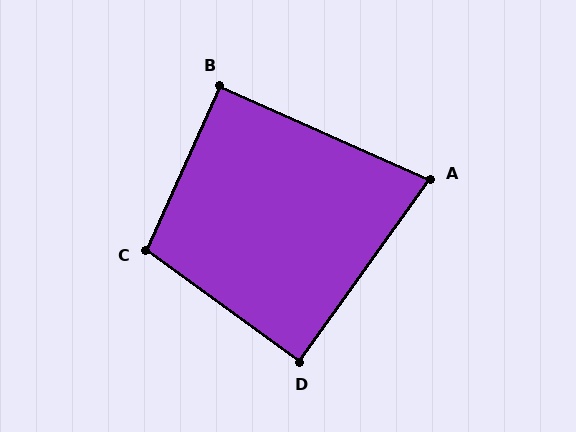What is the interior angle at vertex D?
Approximately 90 degrees (approximately right).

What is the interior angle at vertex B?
Approximately 90 degrees (approximately right).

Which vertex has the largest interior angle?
C, at approximately 102 degrees.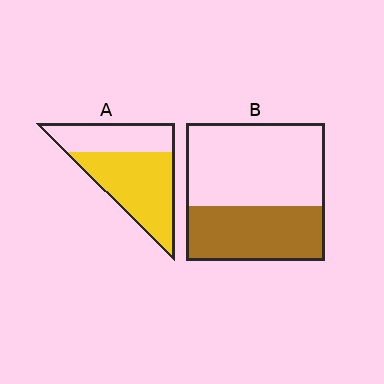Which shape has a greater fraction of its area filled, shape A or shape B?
Shape A.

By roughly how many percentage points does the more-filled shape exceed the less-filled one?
By roughly 25 percentage points (A over B).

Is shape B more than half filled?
No.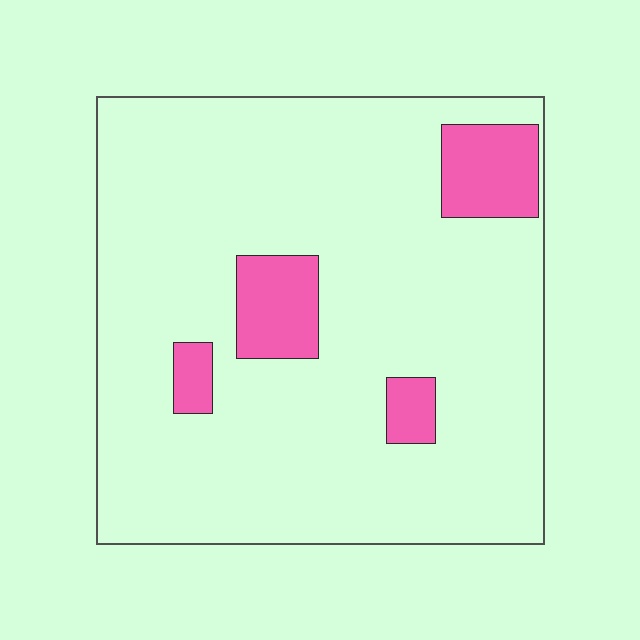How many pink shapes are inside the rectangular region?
4.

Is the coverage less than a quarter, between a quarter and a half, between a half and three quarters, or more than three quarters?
Less than a quarter.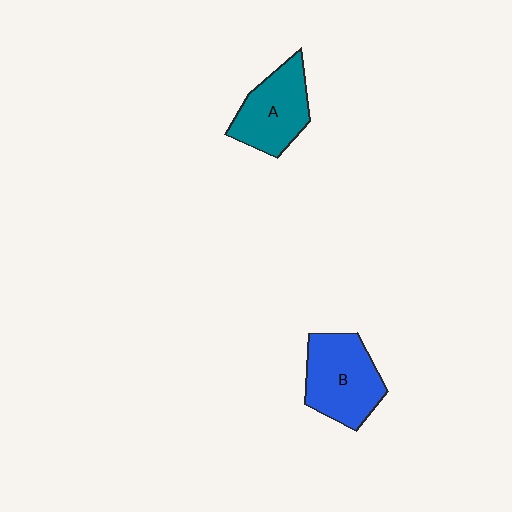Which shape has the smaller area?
Shape A (teal).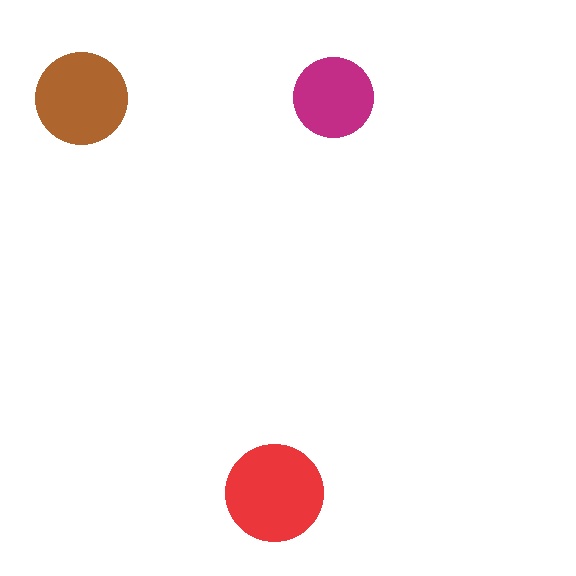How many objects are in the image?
There are 3 objects in the image.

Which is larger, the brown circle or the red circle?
The red one.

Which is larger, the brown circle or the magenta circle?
The brown one.